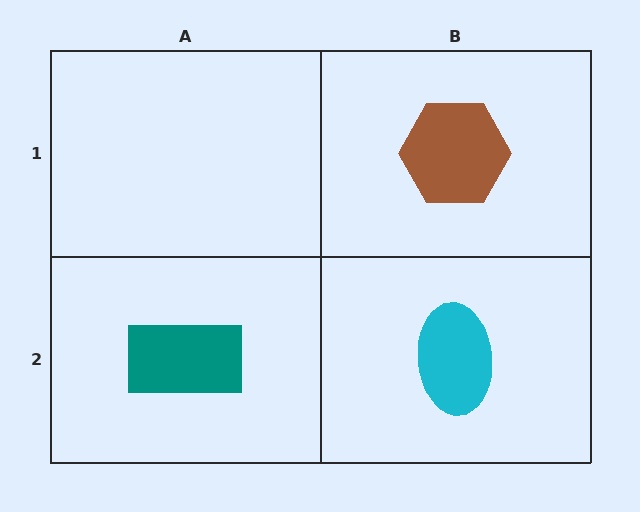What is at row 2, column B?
A cyan ellipse.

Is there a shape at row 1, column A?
No, that cell is empty.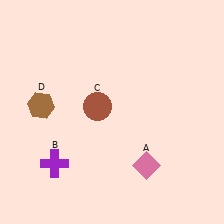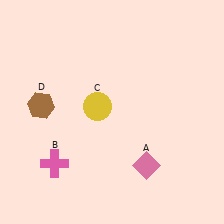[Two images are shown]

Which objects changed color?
B changed from purple to pink. C changed from brown to yellow.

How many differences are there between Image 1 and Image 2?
There are 2 differences between the two images.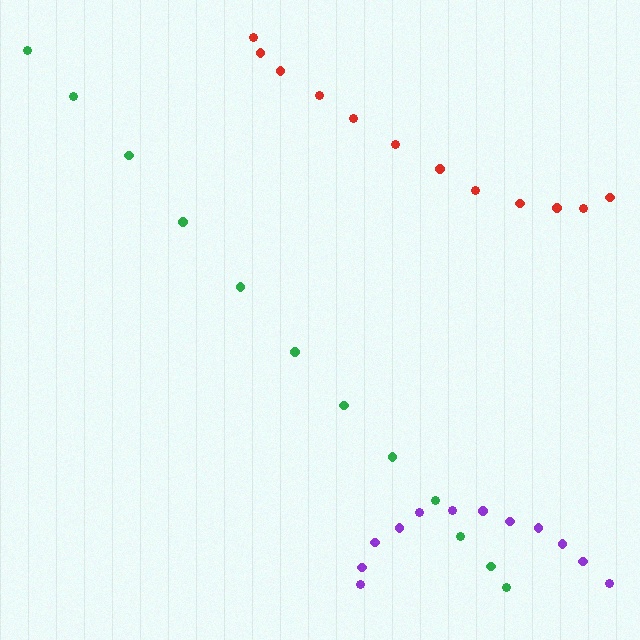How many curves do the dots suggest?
There are 3 distinct paths.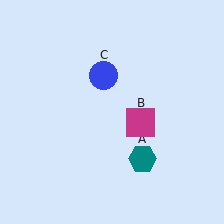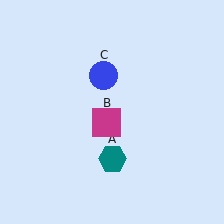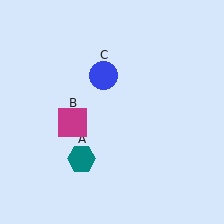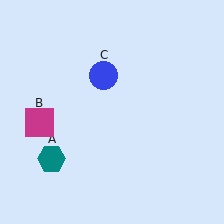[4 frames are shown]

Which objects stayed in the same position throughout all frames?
Blue circle (object C) remained stationary.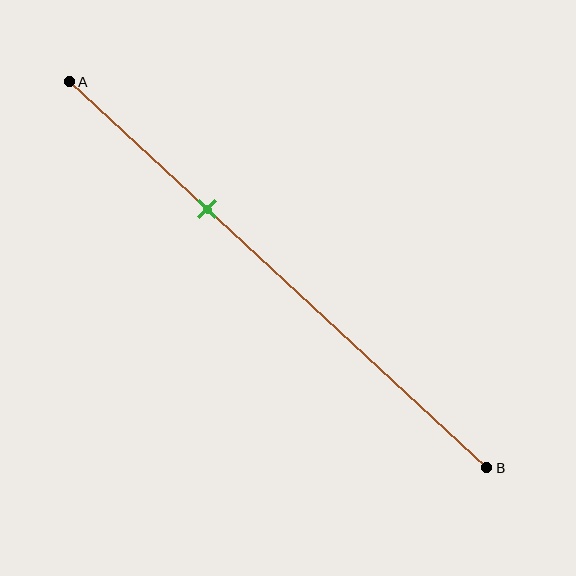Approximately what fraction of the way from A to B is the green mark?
The green mark is approximately 35% of the way from A to B.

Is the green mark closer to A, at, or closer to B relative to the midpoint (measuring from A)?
The green mark is closer to point A than the midpoint of segment AB.